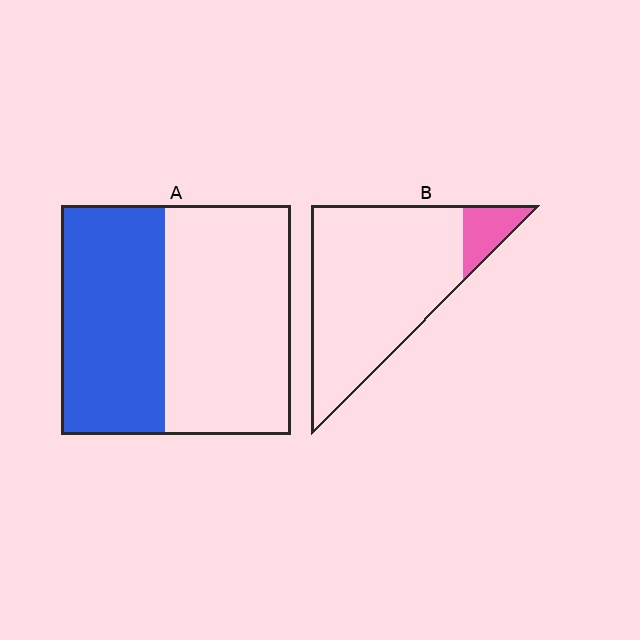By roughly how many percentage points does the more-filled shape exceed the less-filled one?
By roughly 35 percentage points (A over B).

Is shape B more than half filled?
No.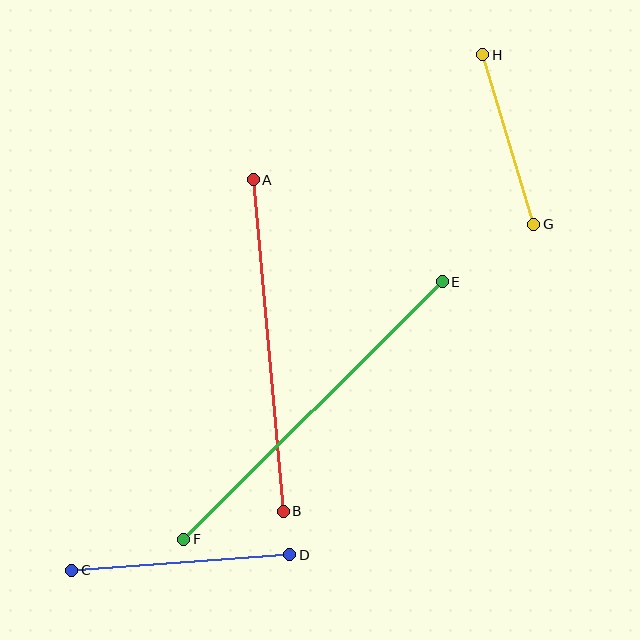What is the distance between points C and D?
The distance is approximately 219 pixels.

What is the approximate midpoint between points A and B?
The midpoint is at approximately (268, 346) pixels.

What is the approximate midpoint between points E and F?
The midpoint is at approximately (313, 410) pixels.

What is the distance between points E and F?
The distance is approximately 365 pixels.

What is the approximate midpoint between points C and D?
The midpoint is at approximately (181, 562) pixels.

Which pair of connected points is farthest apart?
Points E and F are farthest apart.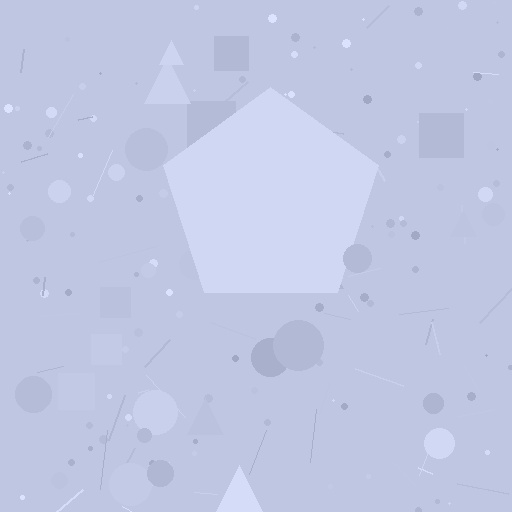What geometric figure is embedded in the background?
A pentagon is embedded in the background.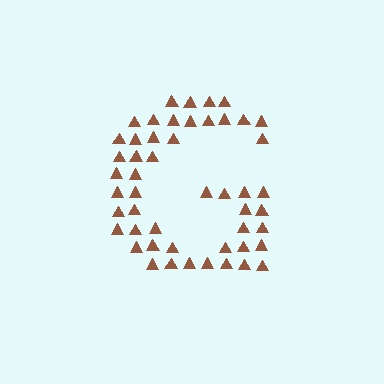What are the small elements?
The small elements are triangles.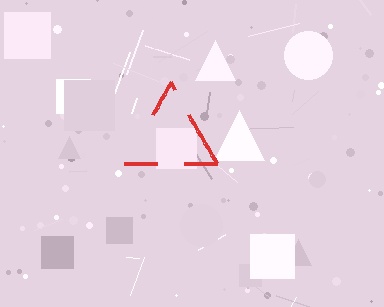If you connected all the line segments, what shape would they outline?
They would outline a triangle.